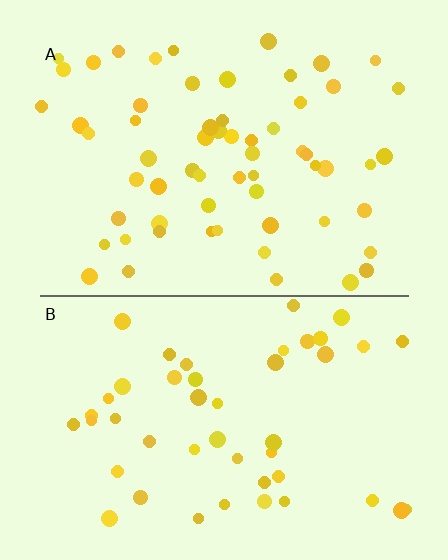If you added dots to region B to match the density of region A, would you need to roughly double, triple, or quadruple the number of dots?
Approximately double.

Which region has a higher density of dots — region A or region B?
A (the top).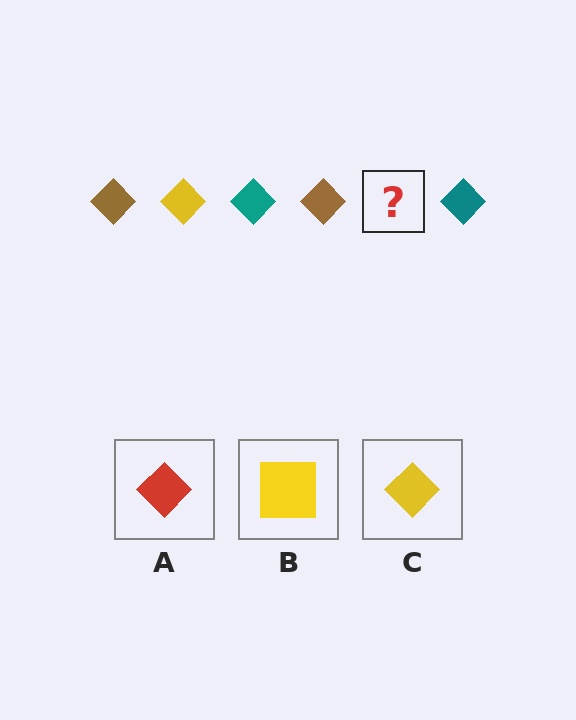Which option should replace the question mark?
Option C.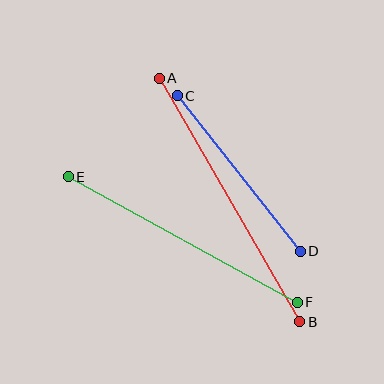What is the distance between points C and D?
The distance is approximately 198 pixels.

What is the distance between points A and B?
The distance is approximately 281 pixels.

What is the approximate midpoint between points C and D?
The midpoint is at approximately (239, 173) pixels.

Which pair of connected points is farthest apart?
Points A and B are farthest apart.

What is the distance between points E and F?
The distance is approximately 261 pixels.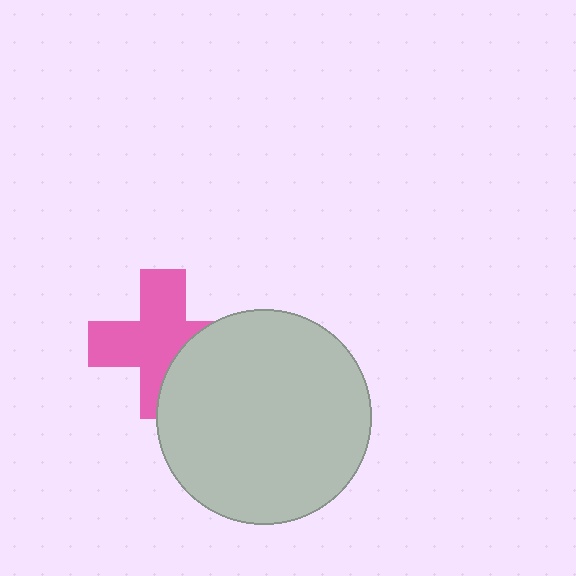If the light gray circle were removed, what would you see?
You would see the complete pink cross.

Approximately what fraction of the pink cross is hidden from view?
Roughly 32% of the pink cross is hidden behind the light gray circle.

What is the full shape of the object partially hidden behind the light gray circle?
The partially hidden object is a pink cross.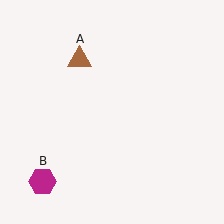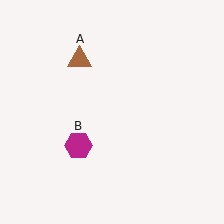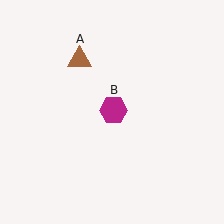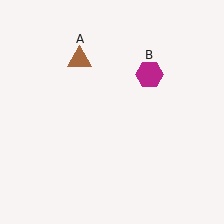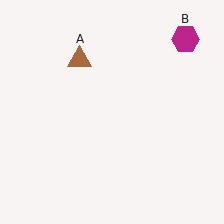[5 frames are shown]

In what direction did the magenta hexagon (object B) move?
The magenta hexagon (object B) moved up and to the right.